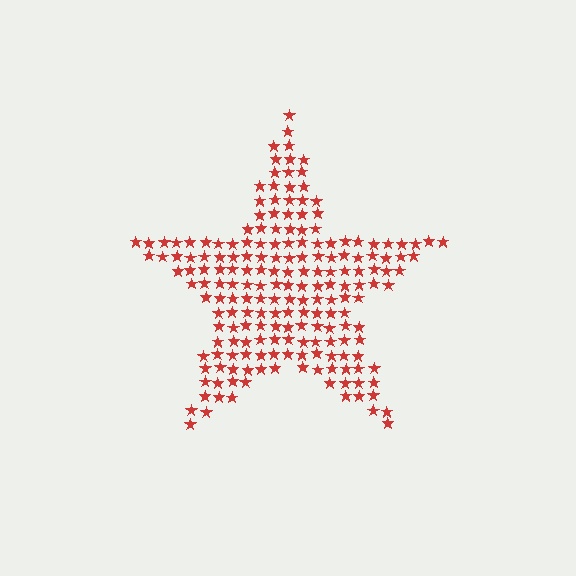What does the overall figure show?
The overall figure shows a star.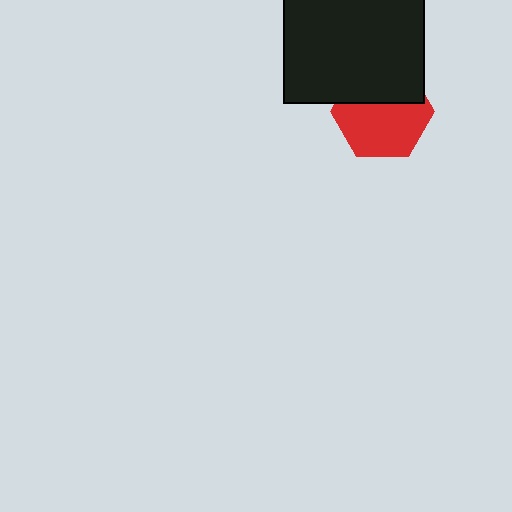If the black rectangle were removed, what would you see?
You would see the complete red hexagon.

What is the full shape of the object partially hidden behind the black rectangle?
The partially hidden object is a red hexagon.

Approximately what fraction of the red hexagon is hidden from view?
Roughly 39% of the red hexagon is hidden behind the black rectangle.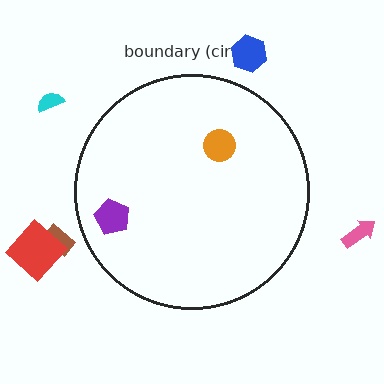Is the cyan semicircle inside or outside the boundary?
Outside.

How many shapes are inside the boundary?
2 inside, 5 outside.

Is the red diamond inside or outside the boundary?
Outside.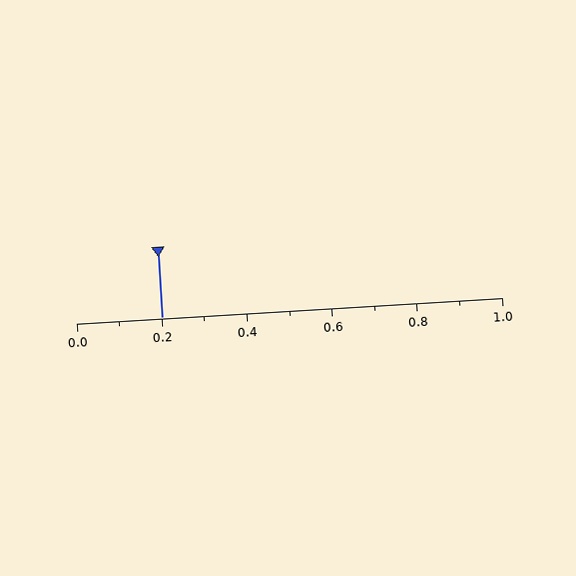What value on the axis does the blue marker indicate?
The marker indicates approximately 0.2.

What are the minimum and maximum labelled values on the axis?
The axis runs from 0.0 to 1.0.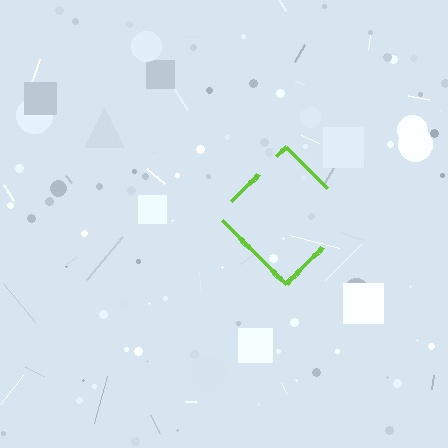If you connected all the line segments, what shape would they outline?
They would outline a diamond.